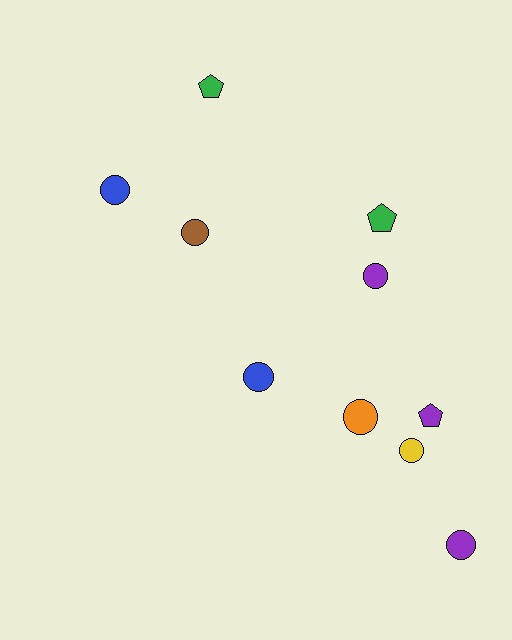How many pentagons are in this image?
There are 3 pentagons.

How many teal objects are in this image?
There are no teal objects.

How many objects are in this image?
There are 10 objects.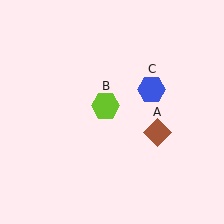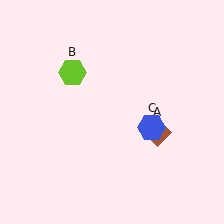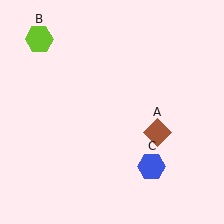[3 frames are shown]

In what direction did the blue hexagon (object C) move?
The blue hexagon (object C) moved down.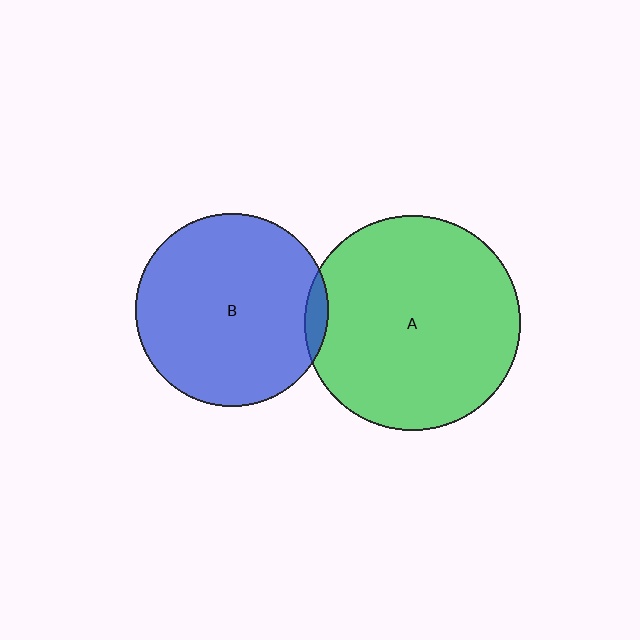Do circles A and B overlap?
Yes.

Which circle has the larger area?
Circle A (green).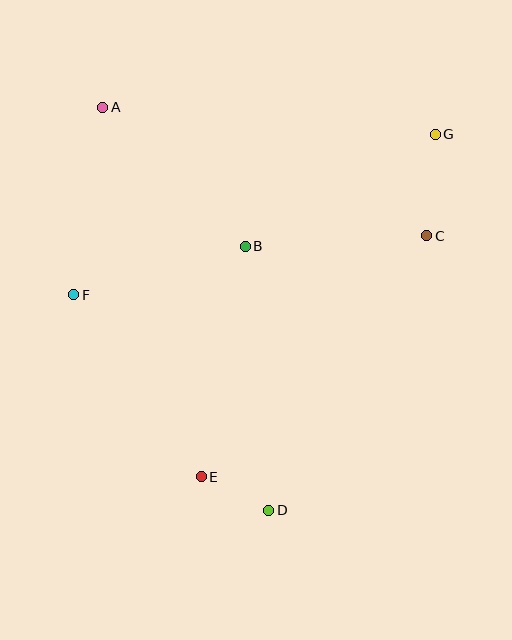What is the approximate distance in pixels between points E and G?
The distance between E and G is approximately 414 pixels.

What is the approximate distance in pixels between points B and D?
The distance between B and D is approximately 265 pixels.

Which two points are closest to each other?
Points D and E are closest to each other.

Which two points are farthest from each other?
Points A and D are farthest from each other.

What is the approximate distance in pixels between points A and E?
The distance between A and E is approximately 382 pixels.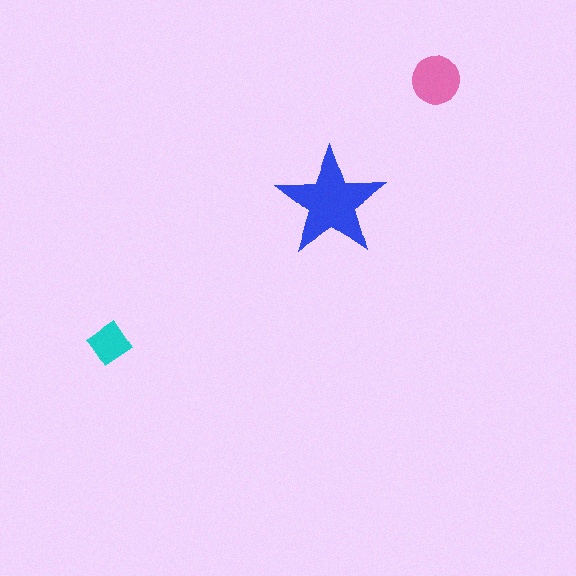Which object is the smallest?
The cyan diamond.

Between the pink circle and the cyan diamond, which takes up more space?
The pink circle.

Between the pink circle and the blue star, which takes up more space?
The blue star.